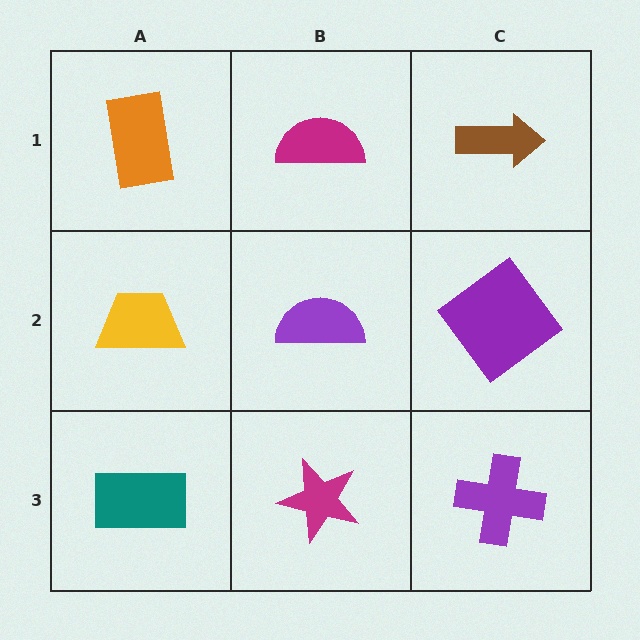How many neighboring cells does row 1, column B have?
3.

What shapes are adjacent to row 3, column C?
A purple diamond (row 2, column C), a magenta star (row 3, column B).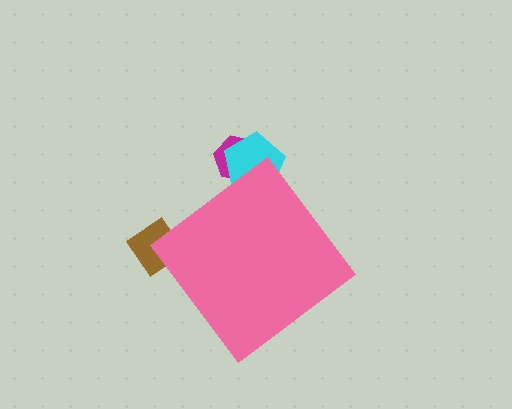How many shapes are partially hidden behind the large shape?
3 shapes are partially hidden.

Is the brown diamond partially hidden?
Yes, the brown diamond is partially hidden behind the pink diamond.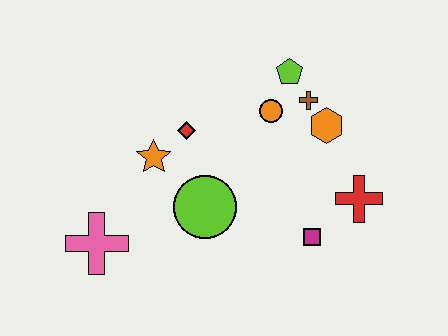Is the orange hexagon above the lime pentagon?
No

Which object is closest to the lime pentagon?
The brown cross is closest to the lime pentagon.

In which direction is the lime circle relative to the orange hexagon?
The lime circle is to the left of the orange hexagon.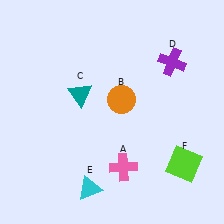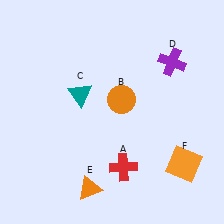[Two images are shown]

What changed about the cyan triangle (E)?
In Image 1, E is cyan. In Image 2, it changed to orange.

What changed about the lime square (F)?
In Image 1, F is lime. In Image 2, it changed to orange.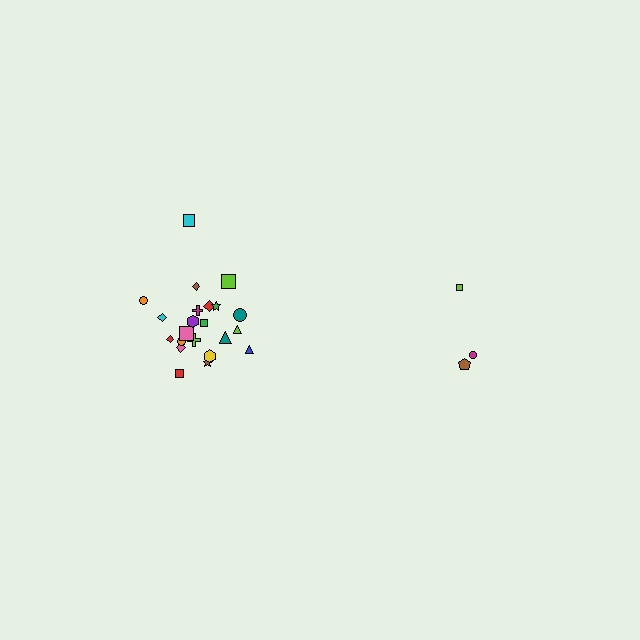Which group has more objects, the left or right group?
The left group.